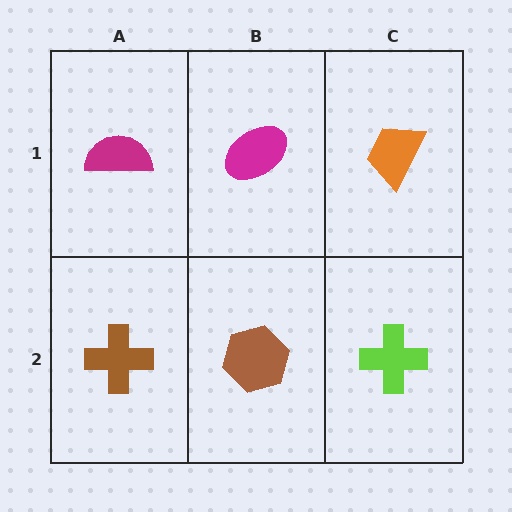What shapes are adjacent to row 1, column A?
A brown cross (row 2, column A), a magenta ellipse (row 1, column B).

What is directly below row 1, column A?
A brown cross.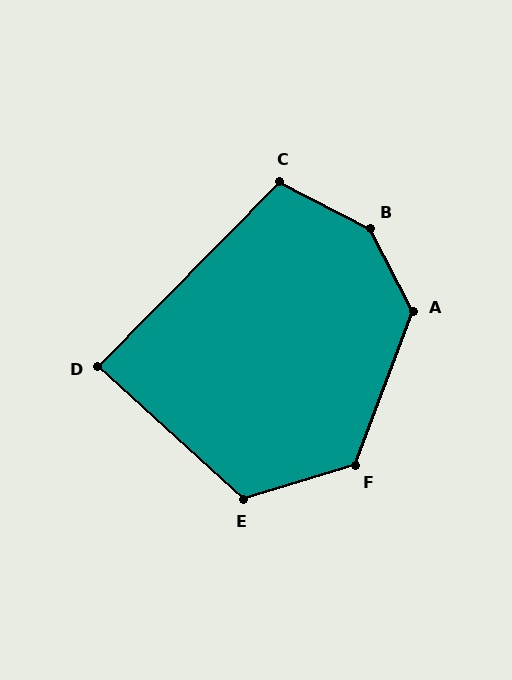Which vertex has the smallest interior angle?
D, at approximately 88 degrees.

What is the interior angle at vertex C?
Approximately 107 degrees (obtuse).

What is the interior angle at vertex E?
Approximately 121 degrees (obtuse).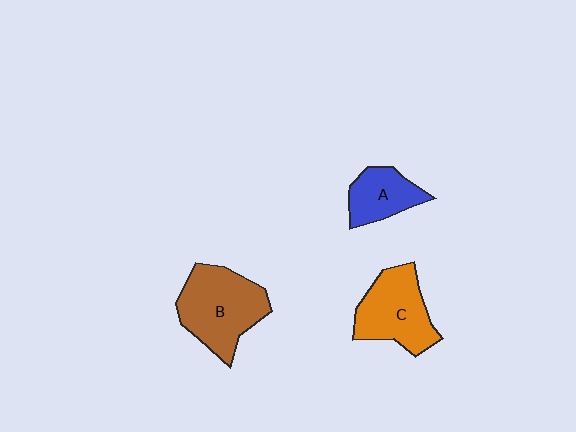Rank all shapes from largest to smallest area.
From largest to smallest: B (brown), C (orange), A (blue).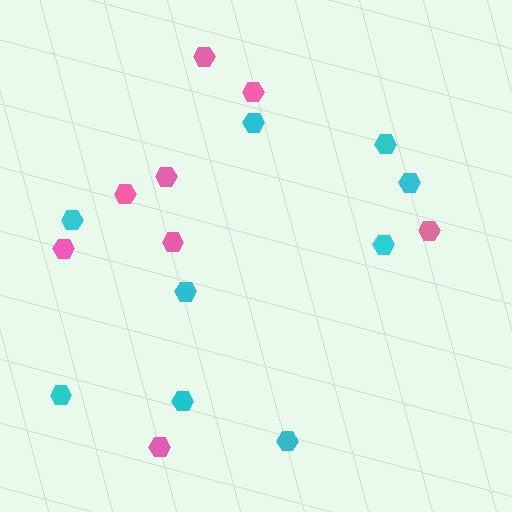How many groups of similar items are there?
There are 2 groups: one group of pink hexagons (8) and one group of cyan hexagons (9).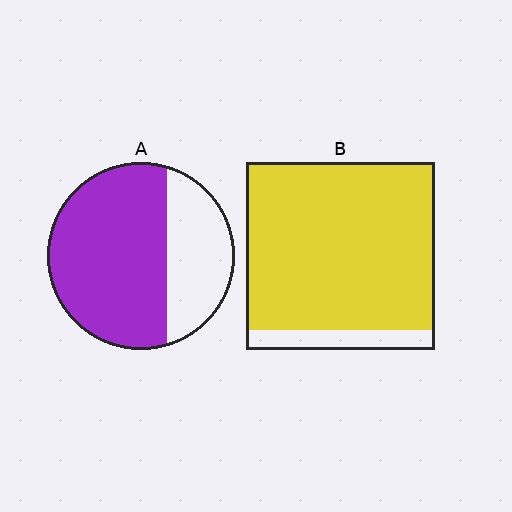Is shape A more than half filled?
Yes.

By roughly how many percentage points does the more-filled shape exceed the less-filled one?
By roughly 20 percentage points (B over A).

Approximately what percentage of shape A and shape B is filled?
A is approximately 65% and B is approximately 90%.